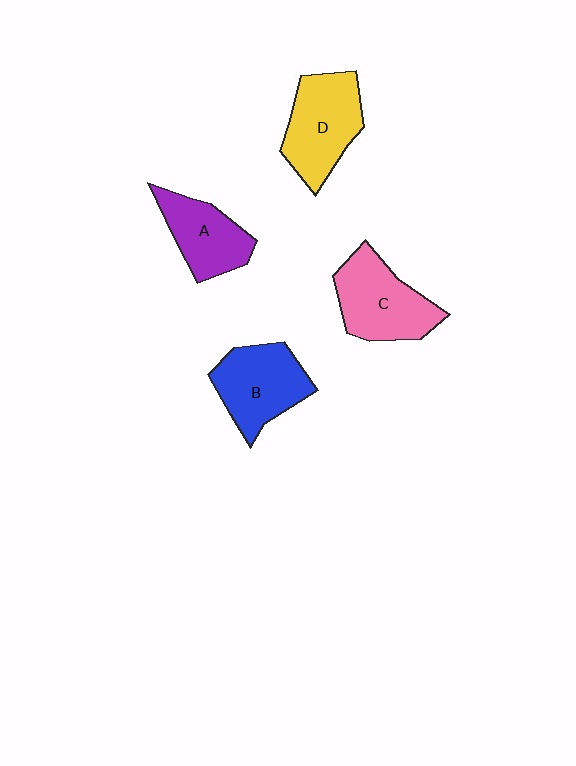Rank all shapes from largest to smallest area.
From largest to smallest: D (yellow), C (pink), B (blue), A (purple).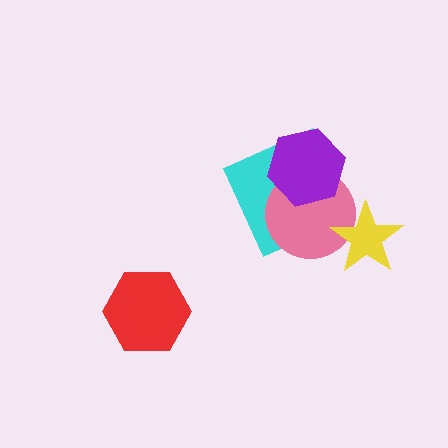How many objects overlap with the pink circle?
3 objects overlap with the pink circle.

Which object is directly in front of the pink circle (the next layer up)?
The yellow star is directly in front of the pink circle.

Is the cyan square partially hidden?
Yes, it is partially covered by another shape.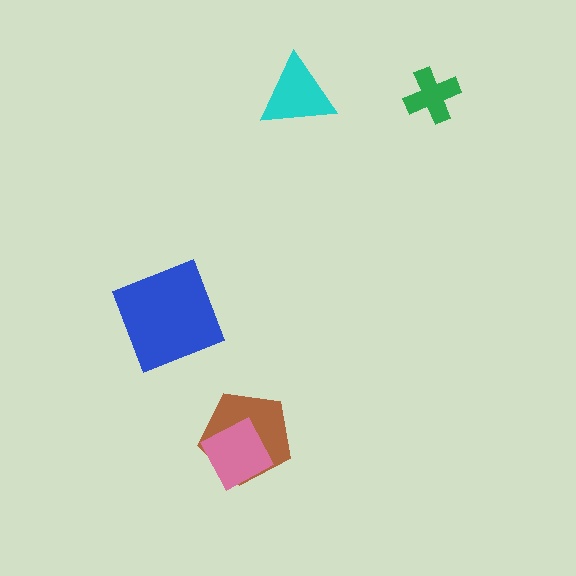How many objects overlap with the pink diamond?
1 object overlaps with the pink diamond.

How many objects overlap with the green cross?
0 objects overlap with the green cross.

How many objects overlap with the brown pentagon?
1 object overlaps with the brown pentagon.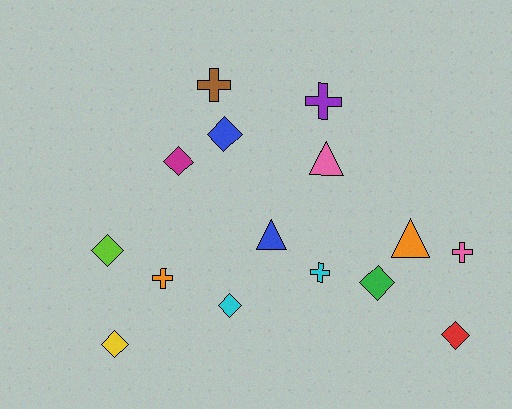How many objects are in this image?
There are 15 objects.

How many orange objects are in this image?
There are 2 orange objects.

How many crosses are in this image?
There are 5 crosses.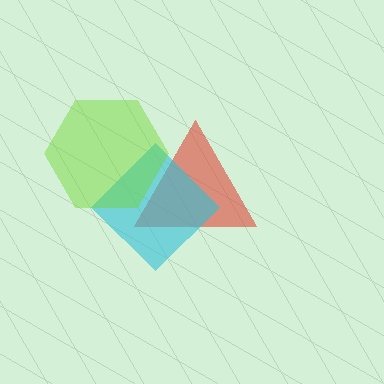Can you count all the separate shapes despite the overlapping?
Yes, there are 3 separate shapes.